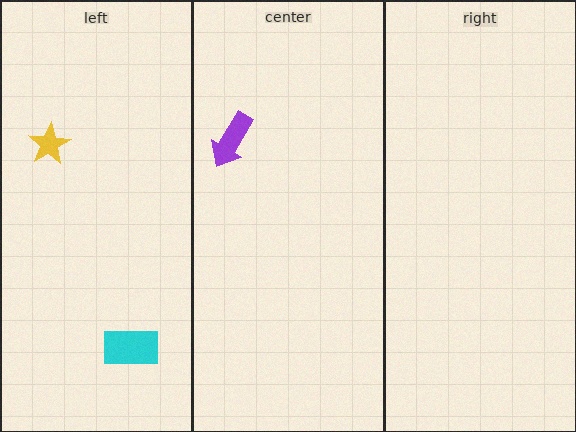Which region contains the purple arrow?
The center region.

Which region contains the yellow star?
The left region.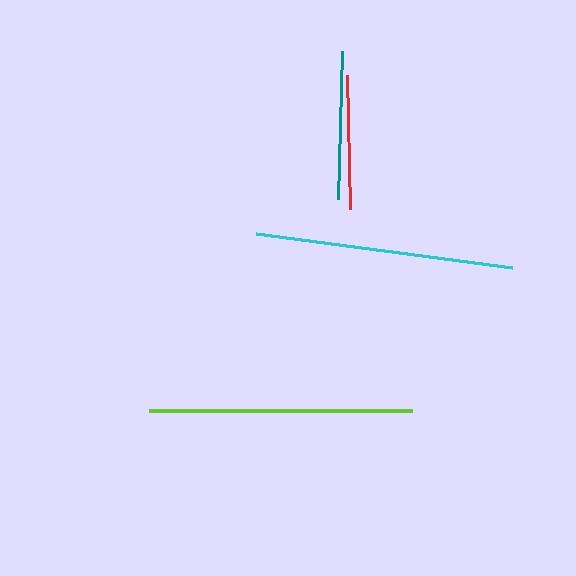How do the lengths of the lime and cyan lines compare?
The lime and cyan lines are approximately the same length.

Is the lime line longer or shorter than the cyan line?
The lime line is longer than the cyan line.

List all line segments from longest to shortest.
From longest to shortest: lime, cyan, teal, red.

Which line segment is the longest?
The lime line is the longest at approximately 263 pixels.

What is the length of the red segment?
The red segment is approximately 134 pixels long.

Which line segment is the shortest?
The red line is the shortest at approximately 134 pixels.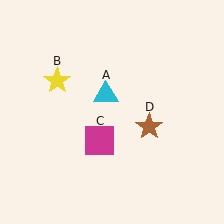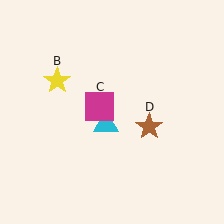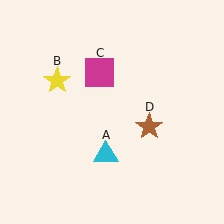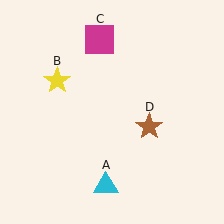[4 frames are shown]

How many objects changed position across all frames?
2 objects changed position: cyan triangle (object A), magenta square (object C).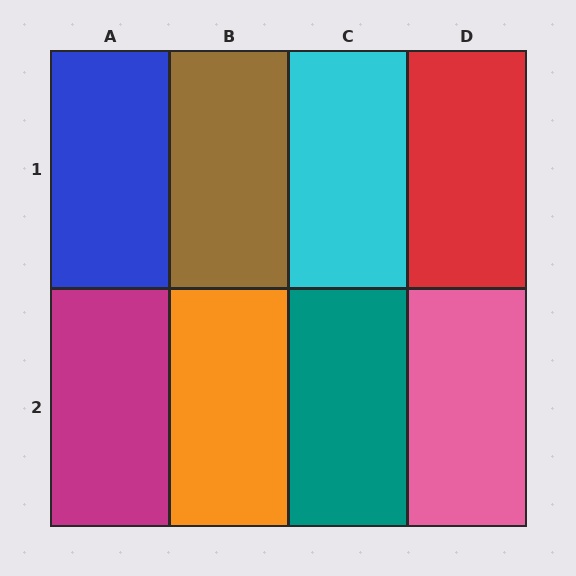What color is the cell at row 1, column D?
Red.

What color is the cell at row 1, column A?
Blue.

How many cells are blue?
1 cell is blue.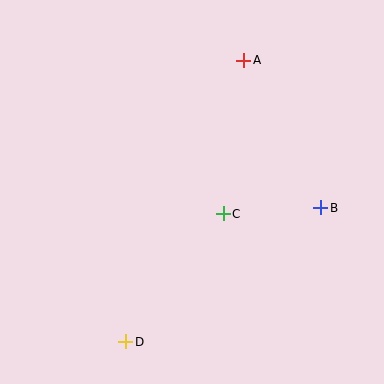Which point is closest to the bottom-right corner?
Point B is closest to the bottom-right corner.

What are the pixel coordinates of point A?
Point A is at (244, 60).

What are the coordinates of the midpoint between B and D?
The midpoint between B and D is at (223, 275).